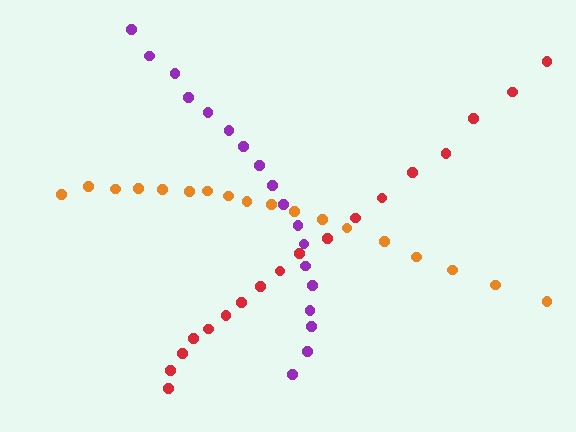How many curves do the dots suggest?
There are 3 distinct paths.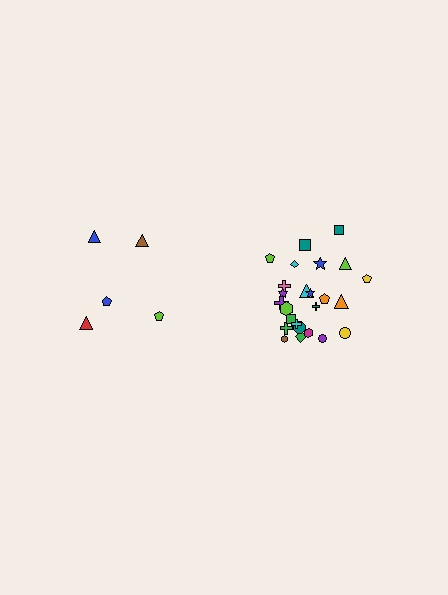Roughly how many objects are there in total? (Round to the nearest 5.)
Roughly 30 objects in total.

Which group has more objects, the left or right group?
The right group.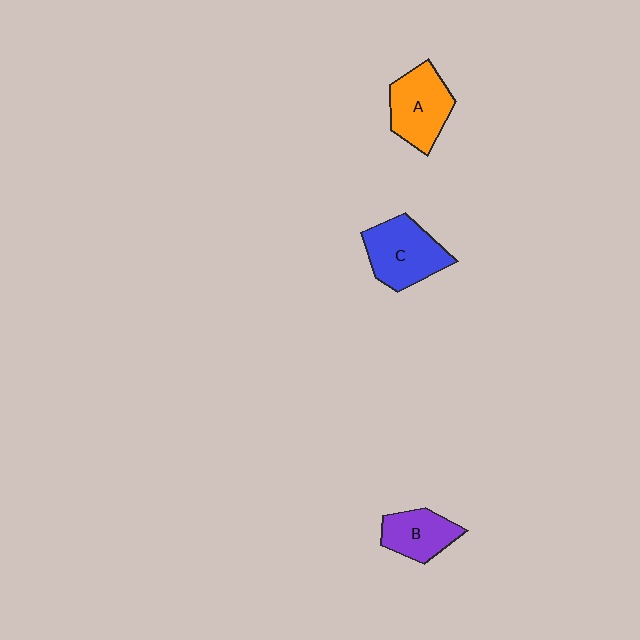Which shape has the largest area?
Shape C (blue).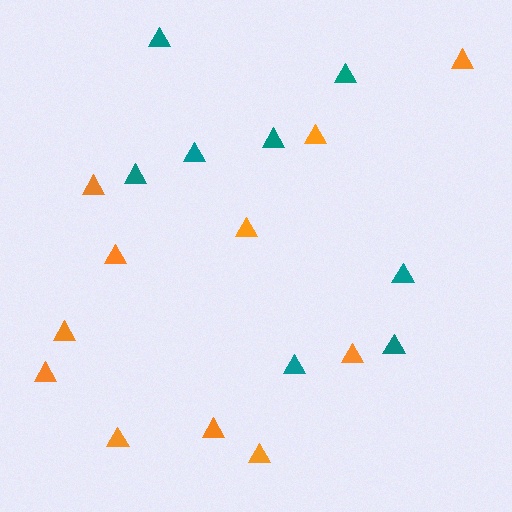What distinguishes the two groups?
There are 2 groups: one group of teal triangles (8) and one group of orange triangles (11).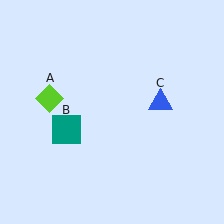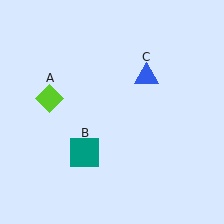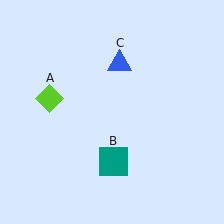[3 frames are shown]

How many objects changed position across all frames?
2 objects changed position: teal square (object B), blue triangle (object C).